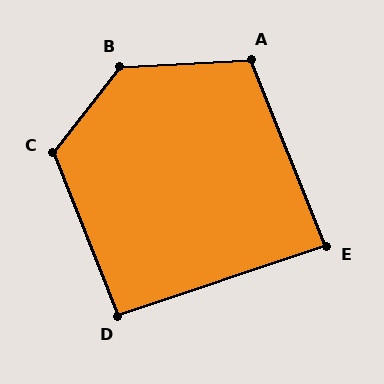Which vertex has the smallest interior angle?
E, at approximately 87 degrees.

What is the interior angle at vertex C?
Approximately 120 degrees (obtuse).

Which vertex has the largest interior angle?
B, at approximately 131 degrees.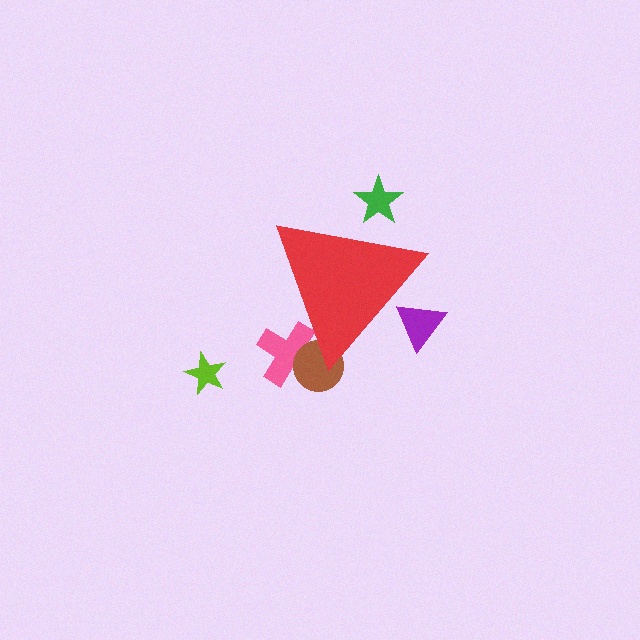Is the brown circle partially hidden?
Yes, the brown circle is partially hidden behind the red triangle.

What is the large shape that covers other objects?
A red triangle.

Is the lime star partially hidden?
No, the lime star is fully visible.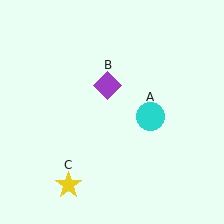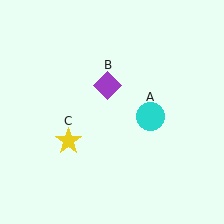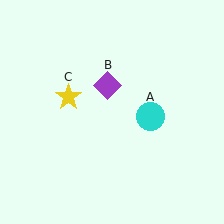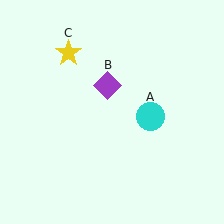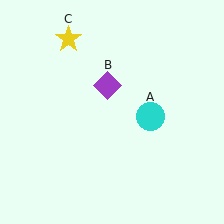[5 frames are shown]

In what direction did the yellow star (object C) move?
The yellow star (object C) moved up.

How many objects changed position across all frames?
1 object changed position: yellow star (object C).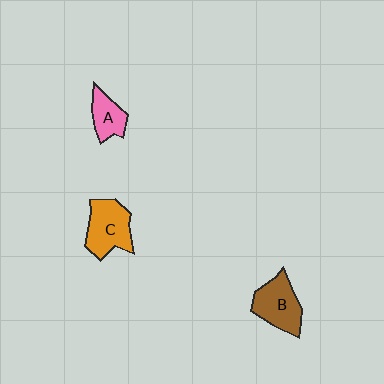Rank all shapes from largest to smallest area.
From largest to smallest: C (orange), B (brown), A (pink).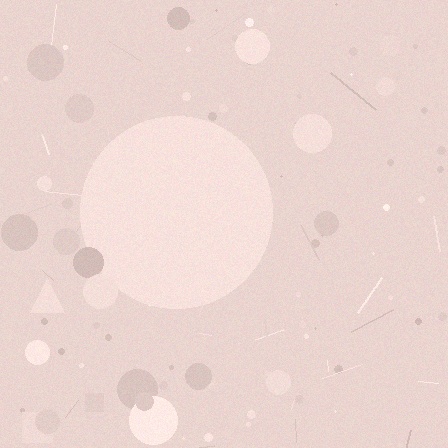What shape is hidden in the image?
A circle is hidden in the image.